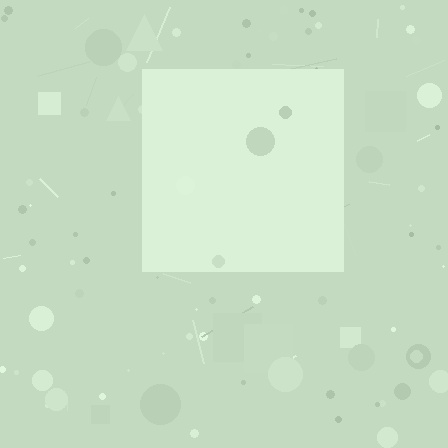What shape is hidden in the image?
A square is hidden in the image.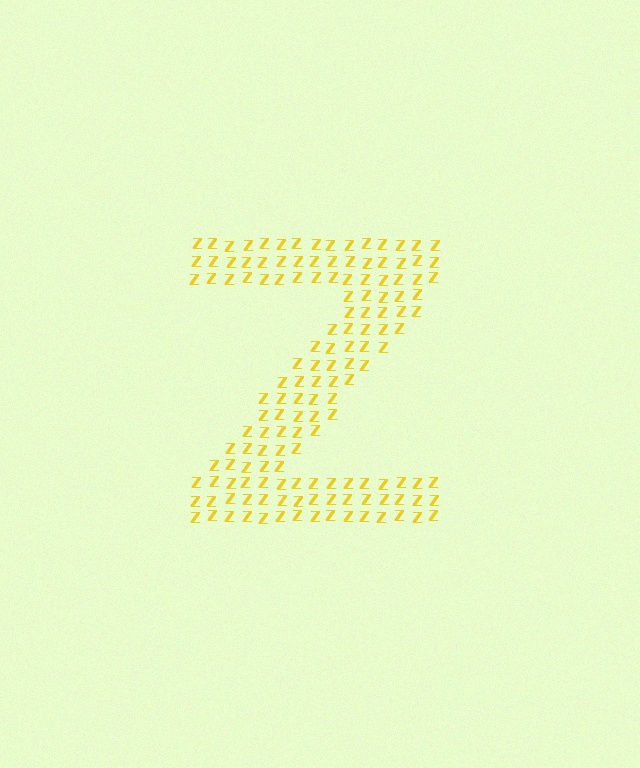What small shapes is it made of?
It is made of small letter Z's.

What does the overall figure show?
The overall figure shows the letter Z.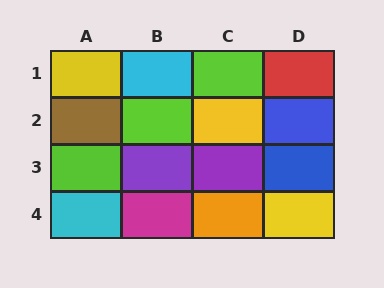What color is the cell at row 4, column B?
Magenta.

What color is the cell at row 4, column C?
Orange.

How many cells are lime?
3 cells are lime.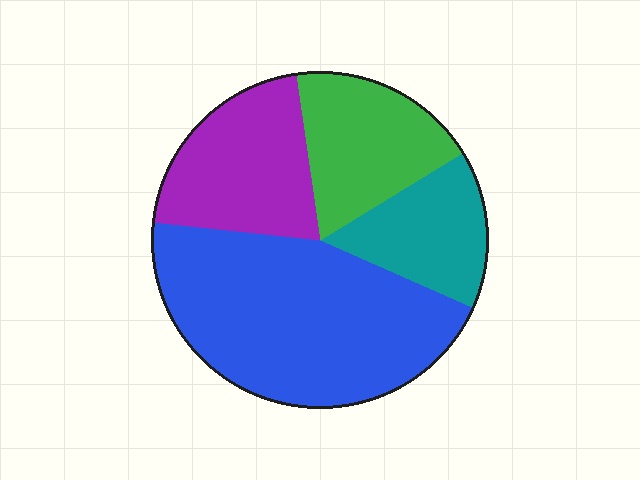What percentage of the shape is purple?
Purple takes up between a sixth and a third of the shape.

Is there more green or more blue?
Blue.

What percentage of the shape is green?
Green takes up about one fifth (1/5) of the shape.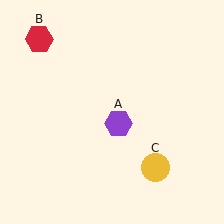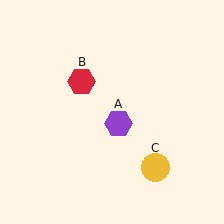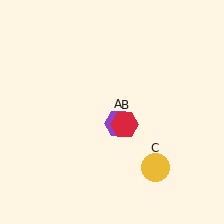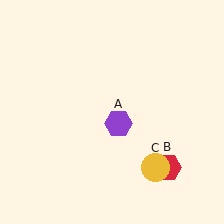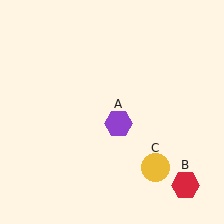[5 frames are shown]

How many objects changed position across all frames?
1 object changed position: red hexagon (object B).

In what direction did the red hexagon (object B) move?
The red hexagon (object B) moved down and to the right.